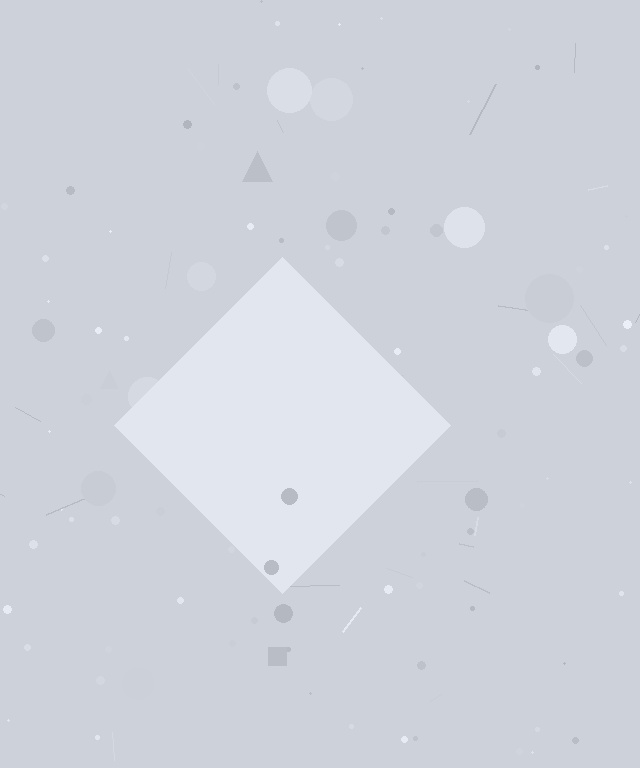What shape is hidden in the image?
A diamond is hidden in the image.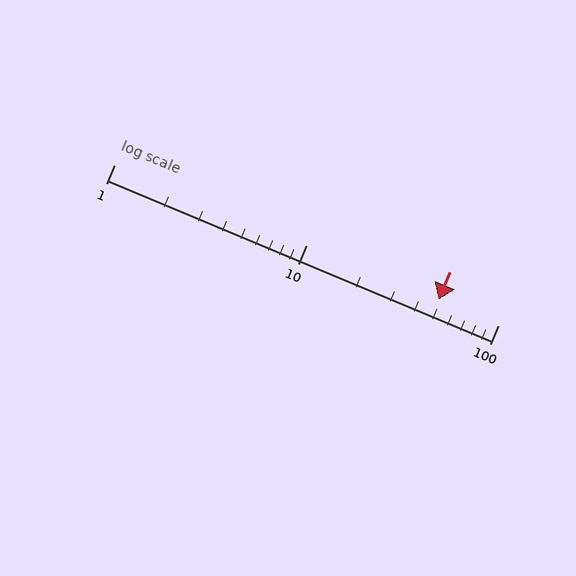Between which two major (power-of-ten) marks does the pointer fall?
The pointer is between 10 and 100.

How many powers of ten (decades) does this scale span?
The scale spans 2 decades, from 1 to 100.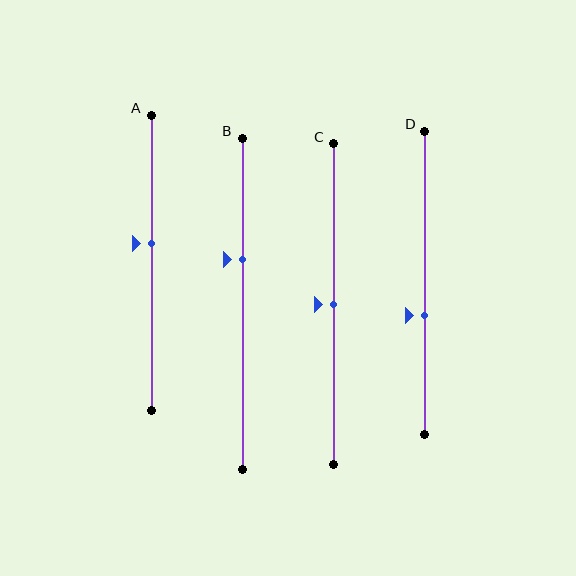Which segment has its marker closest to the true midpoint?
Segment C has its marker closest to the true midpoint.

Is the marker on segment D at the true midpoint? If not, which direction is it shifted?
No, the marker on segment D is shifted downward by about 11% of the segment length.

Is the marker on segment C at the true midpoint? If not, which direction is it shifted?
Yes, the marker on segment C is at the true midpoint.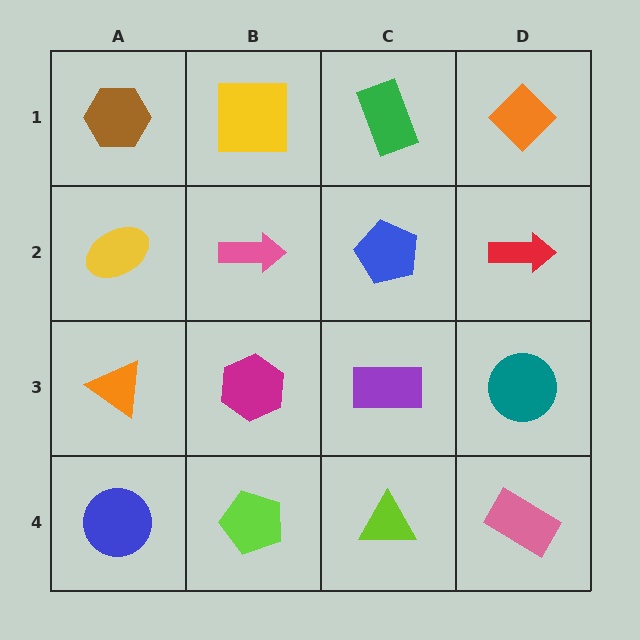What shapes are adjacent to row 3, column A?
A yellow ellipse (row 2, column A), a blue circle (row 4, column A), a magenta hexagon (row 3, column B).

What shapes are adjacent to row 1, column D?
A red arrow (row 2, column D), a green rectangle (row 1, column C).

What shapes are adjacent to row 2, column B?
A yellow square (row 1, column B), a magenta hexagon (row 3, column B), a yellow ellipse (row 2, column A), a blue pentagon (row 2, column C).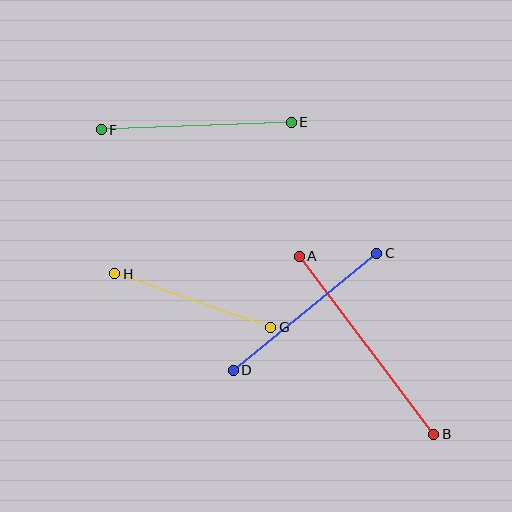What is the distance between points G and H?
The distance is approximately 165 pixels.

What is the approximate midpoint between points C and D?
The midpoint is at approximately (305, 312) pixels.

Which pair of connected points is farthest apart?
Points A and B are farthest apart.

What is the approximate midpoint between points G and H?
The midpoint is at approximately (193, 301) pixels.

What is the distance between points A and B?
The distance is approximately 223 pixels.